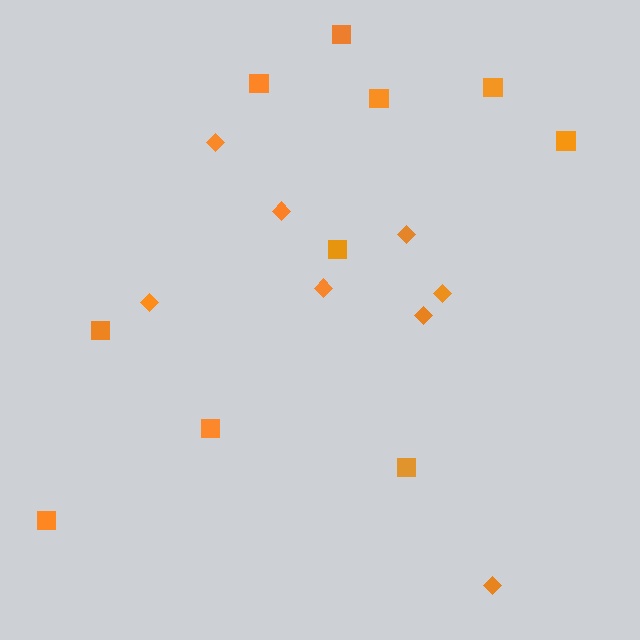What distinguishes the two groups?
There are 2 groups: one group of diamonds (8) and one group of squares (10).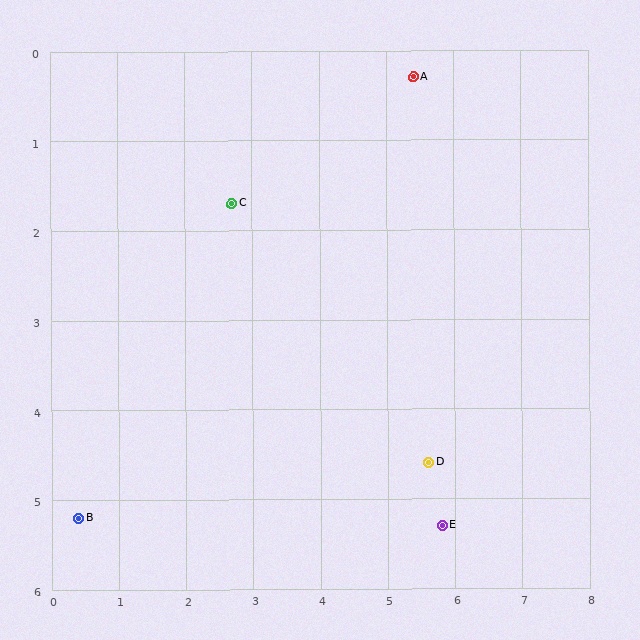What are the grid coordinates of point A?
Point A is at approximately (5.4, 0.3).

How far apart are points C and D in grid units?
Points C and D are about 4.1 grid units apart.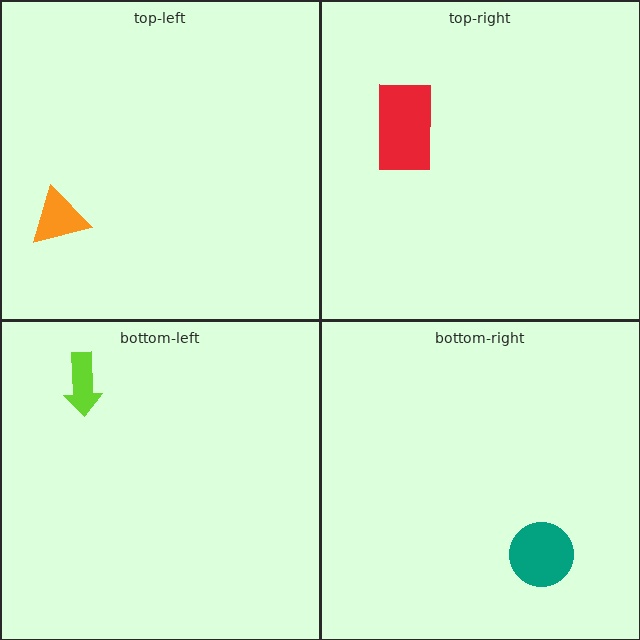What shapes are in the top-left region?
The orange triangle.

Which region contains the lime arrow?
The bottom-left region.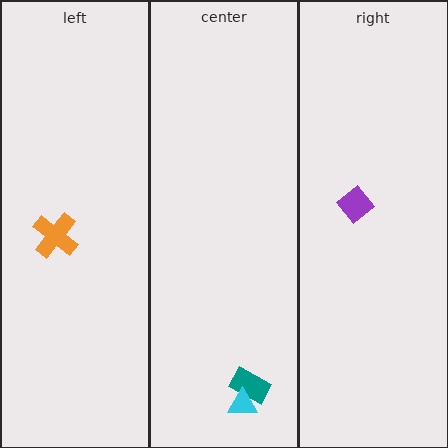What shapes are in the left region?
The orange cross.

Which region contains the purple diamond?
The right region.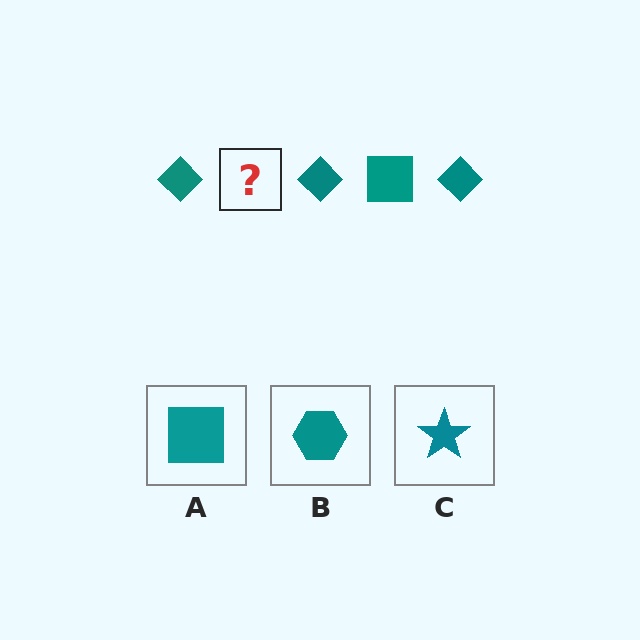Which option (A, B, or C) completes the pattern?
A.